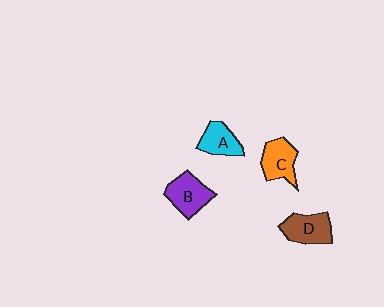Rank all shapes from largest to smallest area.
From largest to smallest: B (purple), D (brown), C (orange), A (cyan).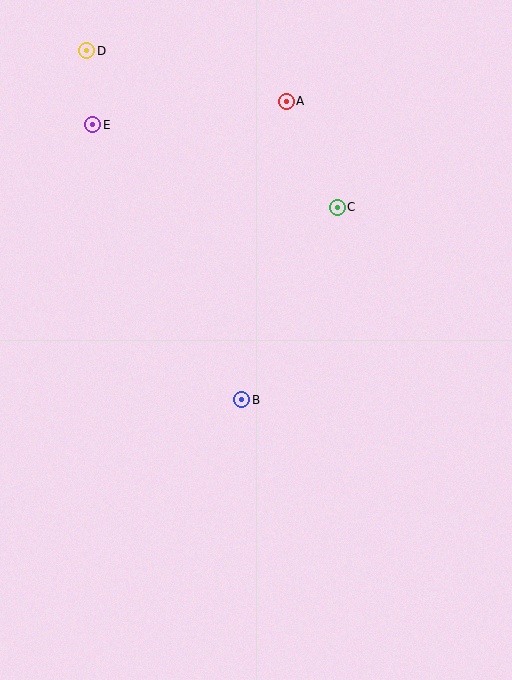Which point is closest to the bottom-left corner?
Point B is closest to the bottom-left corner.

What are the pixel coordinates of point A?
Point A is at (286, 101).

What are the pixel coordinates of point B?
Point B is at (242, 400).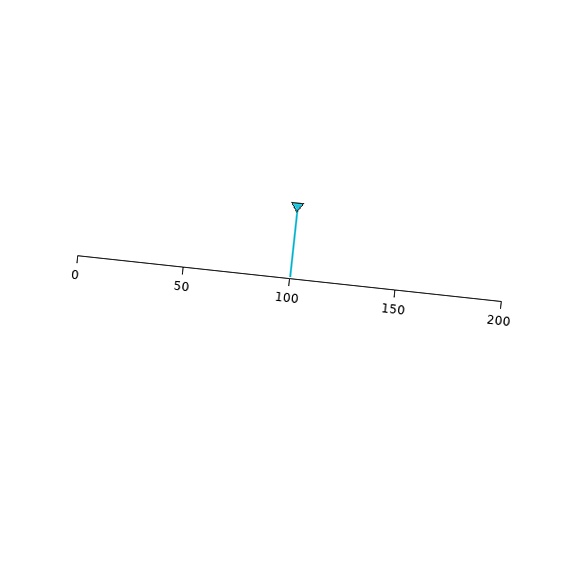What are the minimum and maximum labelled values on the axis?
The axis runs from 0 to 200.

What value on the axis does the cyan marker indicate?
The marker indicates approximately 100.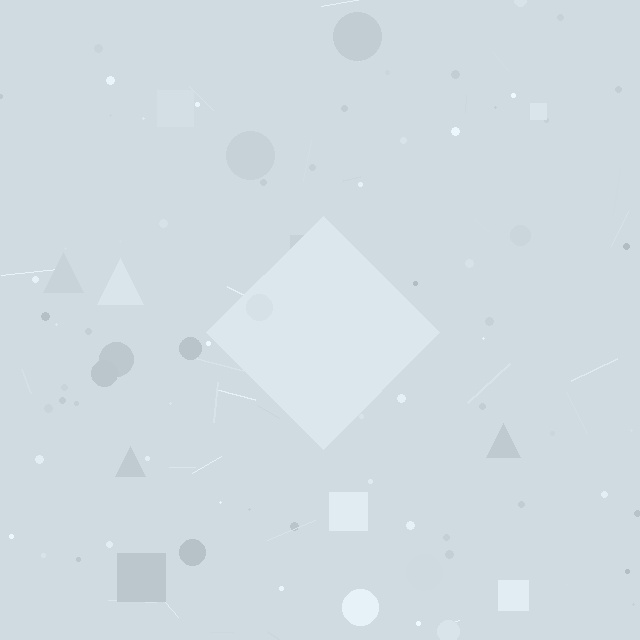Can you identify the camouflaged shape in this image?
The camouflaged shape is a diamond.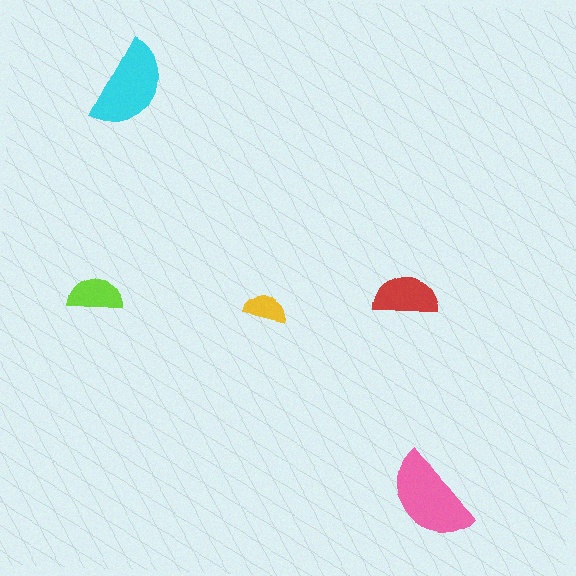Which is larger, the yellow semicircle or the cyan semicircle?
The cyan one.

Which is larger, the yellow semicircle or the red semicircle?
The red one.